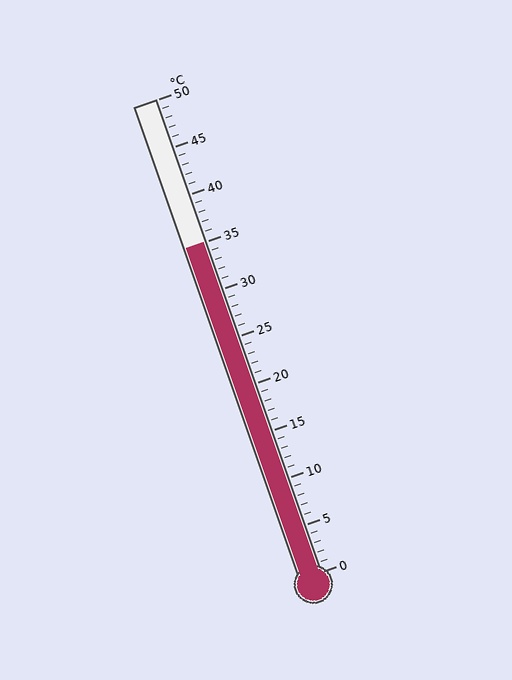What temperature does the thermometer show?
The thermometer shows approximately 35°C.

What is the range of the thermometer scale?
The thermometer scale ranges from 0°C to 50°C.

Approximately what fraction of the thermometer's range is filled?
The thermometer is filled to approximately 70% of its range.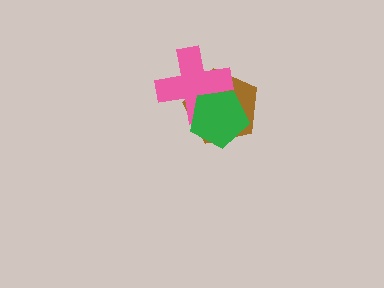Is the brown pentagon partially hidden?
Yes, it is partially covered by another shape.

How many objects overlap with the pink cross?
2 objects overlap with the pink cross.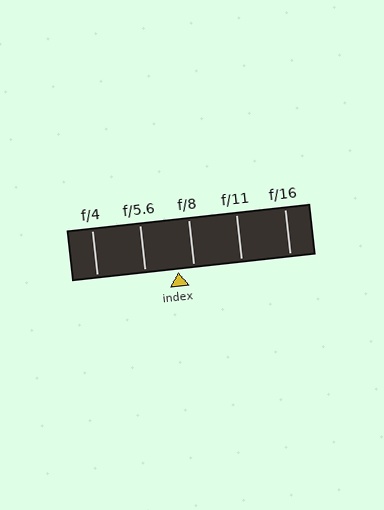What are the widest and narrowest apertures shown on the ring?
The widest aperture shown is f/4 and the narrowest is f/16.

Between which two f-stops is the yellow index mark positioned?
The index mark is between f/5.6 and f/8.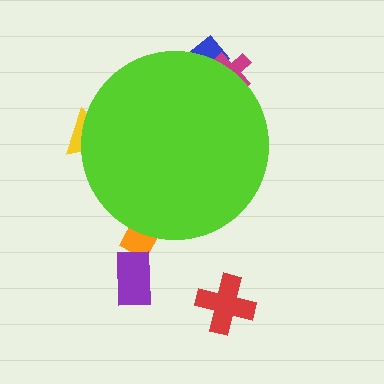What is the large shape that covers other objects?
A lime circle.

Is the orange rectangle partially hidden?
Yes, the orange rectangle is partially hidden behind the lime circle.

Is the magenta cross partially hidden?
Yes, the magenta cross is partially hidden behind the lime circle.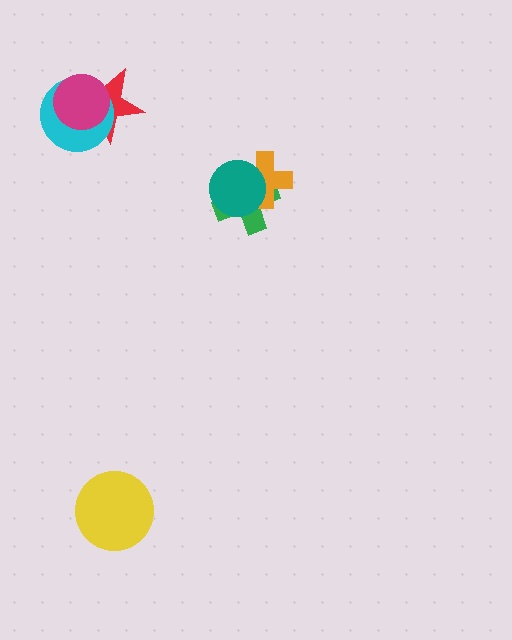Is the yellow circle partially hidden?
No, no other shape covers it.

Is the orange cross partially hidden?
Yes, it is partially covered by another shape.